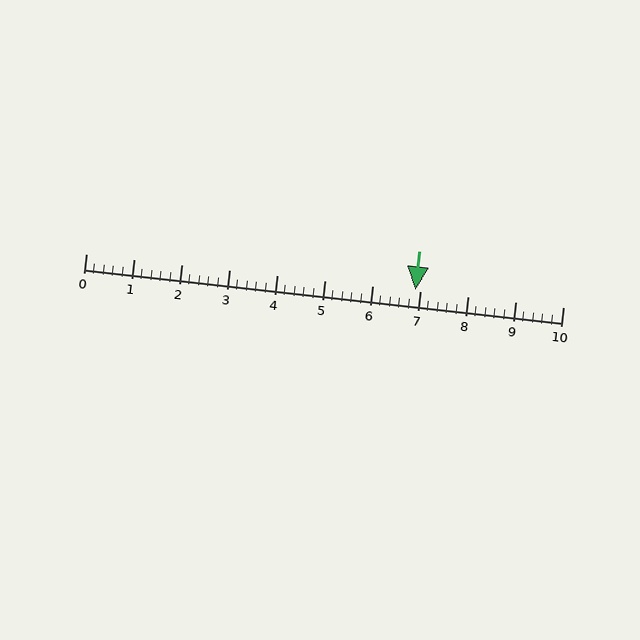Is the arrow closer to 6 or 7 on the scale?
The arrow is closer to 7.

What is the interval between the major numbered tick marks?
The major tick marks are spaced 1 units apart.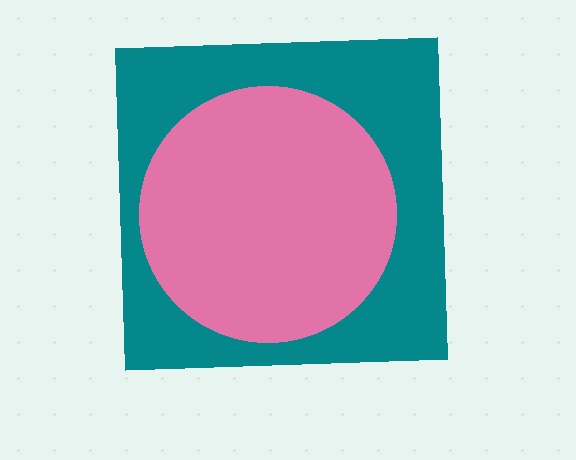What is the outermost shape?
The teal square.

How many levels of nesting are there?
2.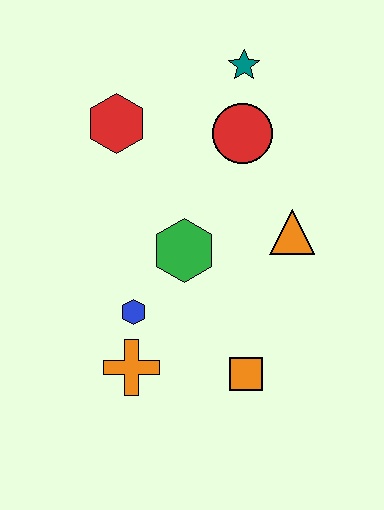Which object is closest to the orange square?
The orange cross is closest to the orange square.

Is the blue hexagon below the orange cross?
No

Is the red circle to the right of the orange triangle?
No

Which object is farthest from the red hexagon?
The orange square is farthest from the red hexagon.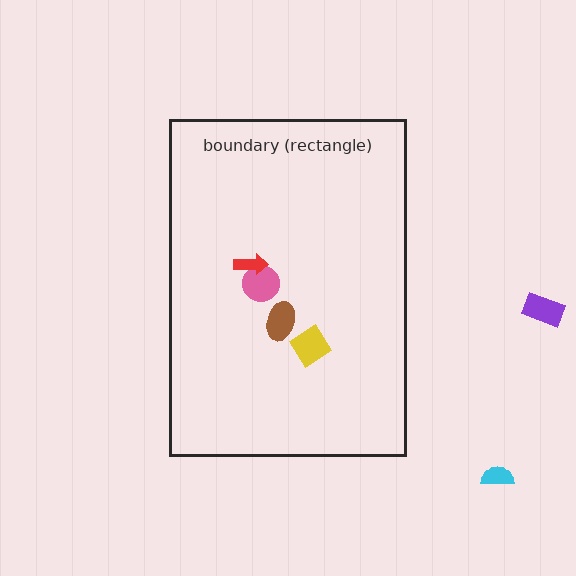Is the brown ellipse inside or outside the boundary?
Inside.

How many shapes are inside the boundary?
4 inside, 2 outside.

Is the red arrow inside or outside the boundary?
Inside.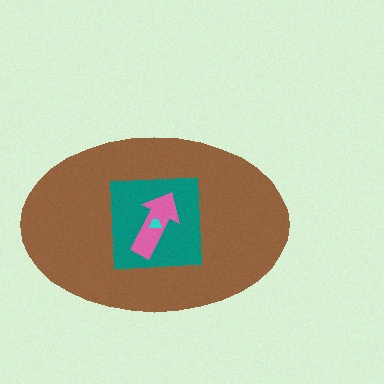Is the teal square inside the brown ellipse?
Yes.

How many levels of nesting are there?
4.